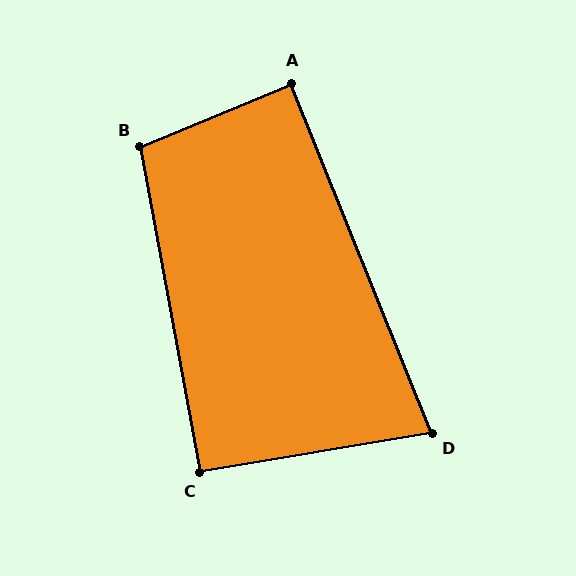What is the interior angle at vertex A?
Approximately 89 degrees (approximately right).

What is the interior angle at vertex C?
Approximately 91 degrees (approximately right).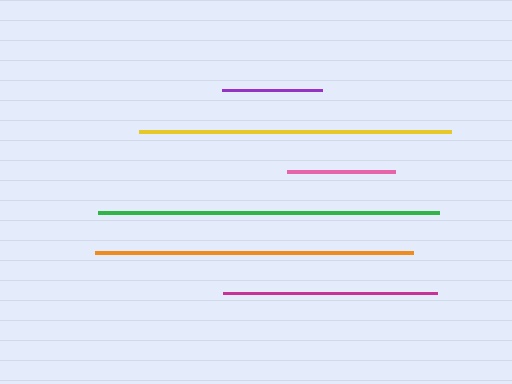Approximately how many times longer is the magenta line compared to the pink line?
The magenta line is approximately 2.0 times the length of the pink line.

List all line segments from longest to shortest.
From longest to shortest: green, orange, yellow, magenta, pink, purple.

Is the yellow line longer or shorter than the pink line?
The yellow line is longer than the pink line.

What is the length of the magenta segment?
The magenta segment is approximately 214 pixels long.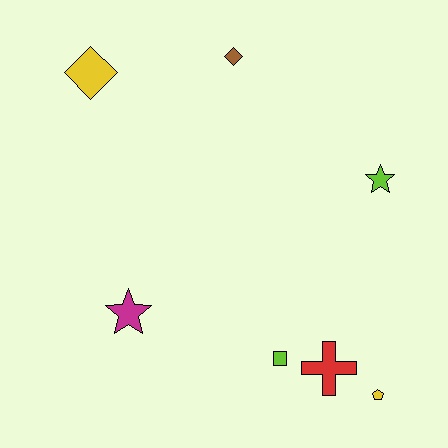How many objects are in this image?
There are 7 objects.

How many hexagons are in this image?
There are no hexagons.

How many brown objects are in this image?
There is 1 brown object.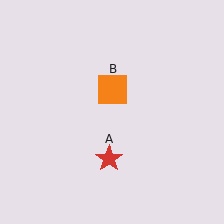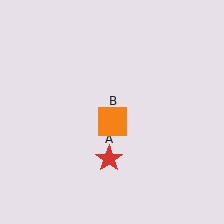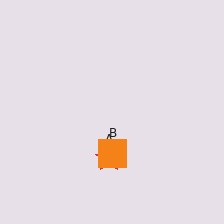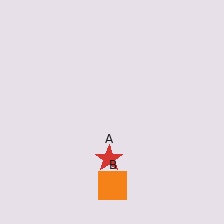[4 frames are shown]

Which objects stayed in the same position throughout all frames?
Red star (object A) remained stationary.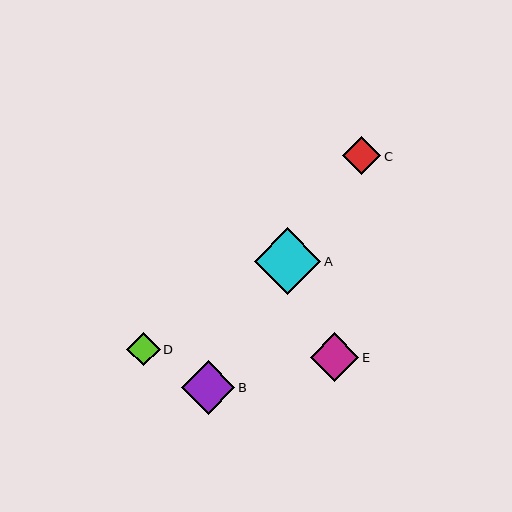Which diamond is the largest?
Diamond A is the largest with a size of approximately 66 pixels.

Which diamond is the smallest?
Diamond D is the smallest with a size of approximately 33 pixels.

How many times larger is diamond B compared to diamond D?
Diamond B is approximately 1.6 times the size of diamond D.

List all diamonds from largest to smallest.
From largest to smallest: A, B, E, C, D.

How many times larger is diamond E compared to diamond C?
Diamond E is approximately 1.3 times the size of diamond C.